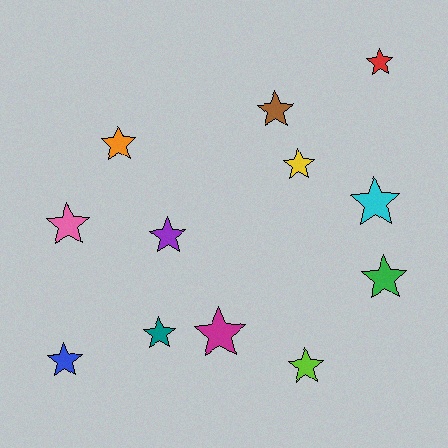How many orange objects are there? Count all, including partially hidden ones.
There is 1 orange object.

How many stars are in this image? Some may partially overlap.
There are 12 stars.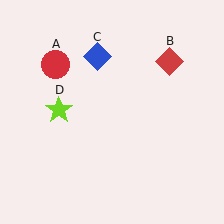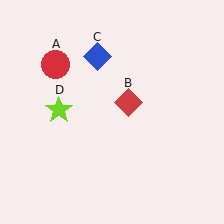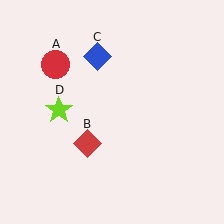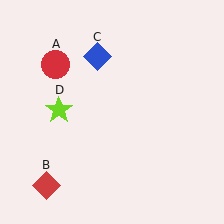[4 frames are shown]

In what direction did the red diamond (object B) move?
The red diamond (object B) moved down and to the left.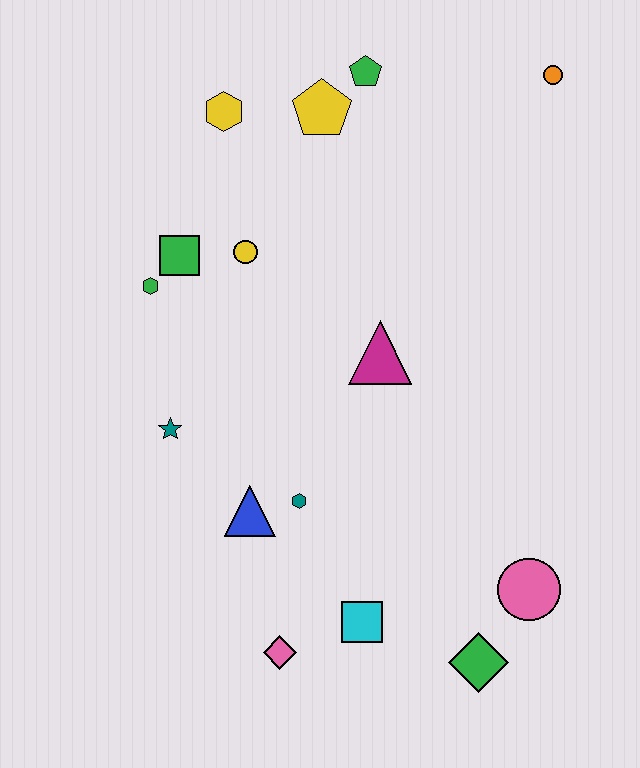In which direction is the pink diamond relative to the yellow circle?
The pink diamond is below the yellow circle.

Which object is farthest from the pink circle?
The yellow hexagon is farthest from the pink circle.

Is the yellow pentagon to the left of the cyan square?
Yes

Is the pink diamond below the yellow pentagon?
Yes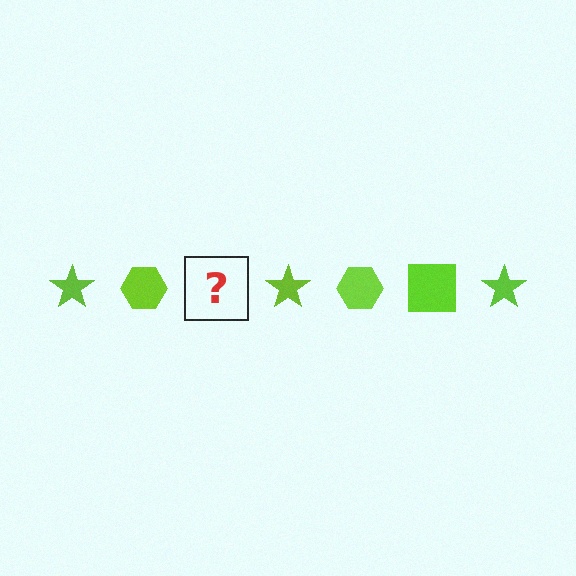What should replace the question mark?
The question mark should be replaced with a lime square.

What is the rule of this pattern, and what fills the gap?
The rule is that the pattern cycles through star, hexagon, square shapes in lime. The gap should be filled with a lime square.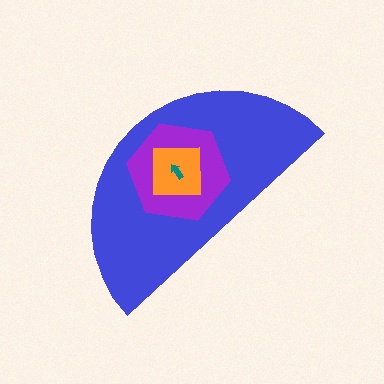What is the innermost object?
The teal arrow.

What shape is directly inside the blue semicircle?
The purple hexagon.